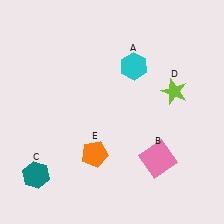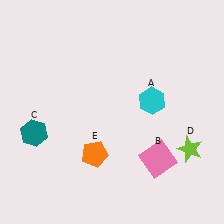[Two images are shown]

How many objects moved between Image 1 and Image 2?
3 objects moved between the two images.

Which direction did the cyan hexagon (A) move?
The cyan hexagon (A) moved down.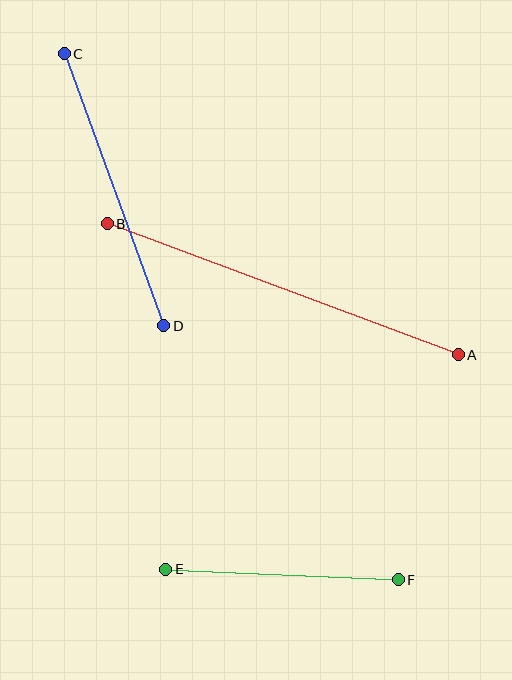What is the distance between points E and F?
The distance is approximately 233 pixels.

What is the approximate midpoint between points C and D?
The midpoint is at approximately (114, 190) pixels.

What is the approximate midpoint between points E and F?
The midpoint is at approximately (282, 575) pixels.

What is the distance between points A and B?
The distance is approximately 375 pixels.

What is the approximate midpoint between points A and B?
The midpoint is at approximately (283, 289) pixels.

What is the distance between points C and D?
The distance is approximately 290 pixels.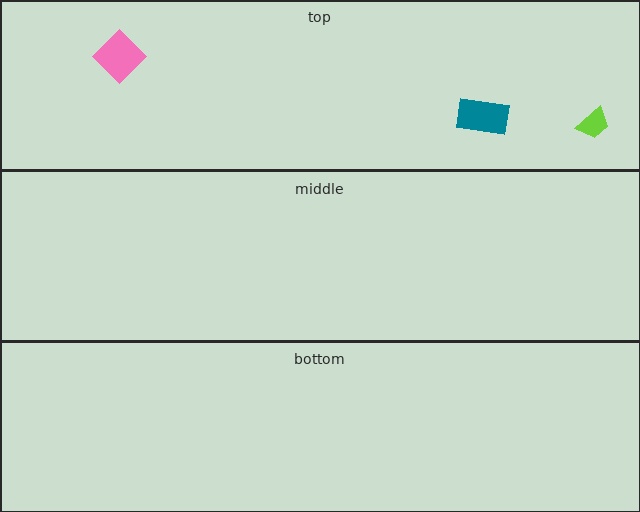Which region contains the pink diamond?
The top region.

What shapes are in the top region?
The lime trapezoid, the pink diamond, the teal rectangle.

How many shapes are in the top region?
3.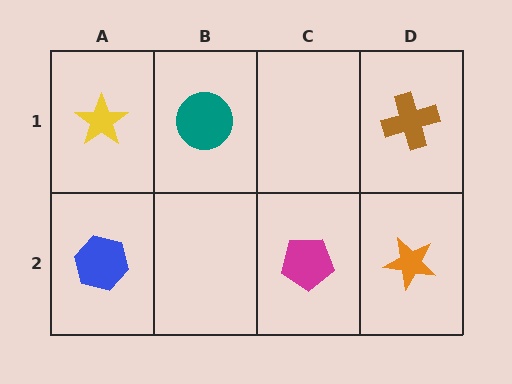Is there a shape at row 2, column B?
No, that cell is empty.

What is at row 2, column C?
A magenta pentagon.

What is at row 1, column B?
A teal circle.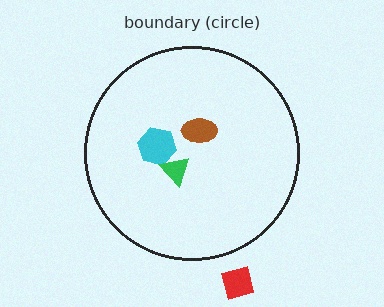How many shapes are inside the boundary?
3 inside, 1 outside.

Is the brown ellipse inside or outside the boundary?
Inside.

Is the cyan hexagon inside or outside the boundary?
Inside.